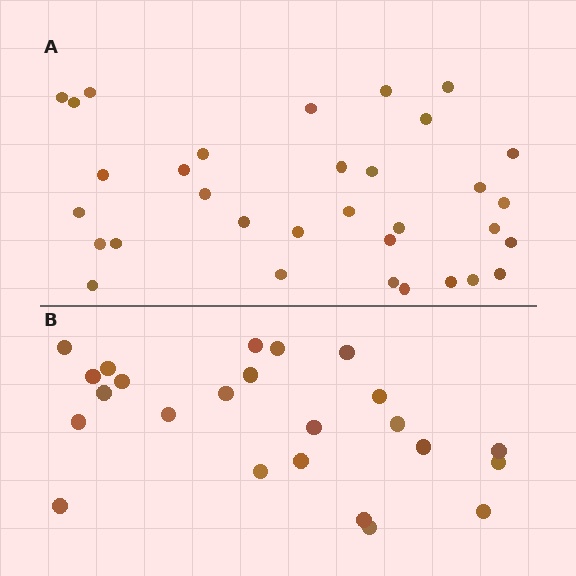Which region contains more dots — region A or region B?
Region A (the top region) has more dots.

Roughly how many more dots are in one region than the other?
Region A has roughly 8 or so more dots than region B.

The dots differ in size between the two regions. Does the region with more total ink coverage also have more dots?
No. Region B has more total ink coverage because its dots are larger, but region A actually contains more individual dots. Total area can be misleading — the number of items is what matters here.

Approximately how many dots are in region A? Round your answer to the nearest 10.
About 30 dots. (The exact count is 33, which rounds to 30.)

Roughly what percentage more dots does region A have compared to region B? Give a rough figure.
About 40% more.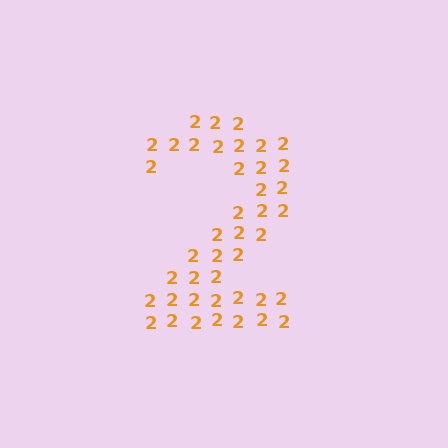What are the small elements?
The small elements are digit 2's.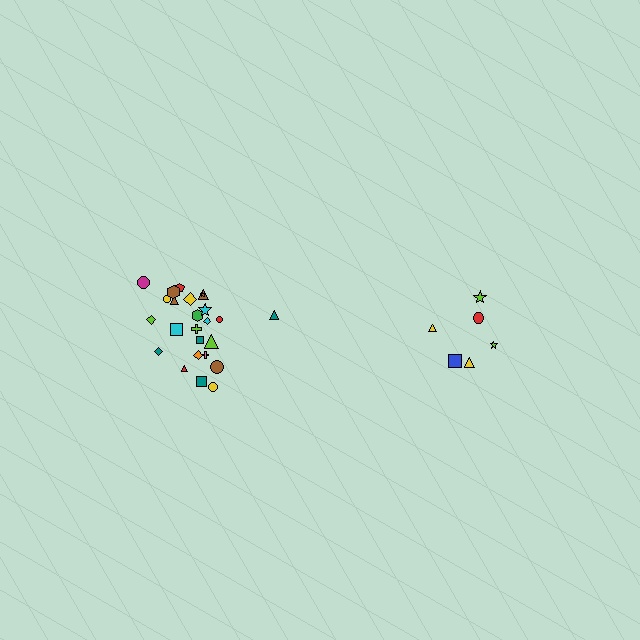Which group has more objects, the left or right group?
The left group.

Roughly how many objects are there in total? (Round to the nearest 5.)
Roughly 30 objects in total.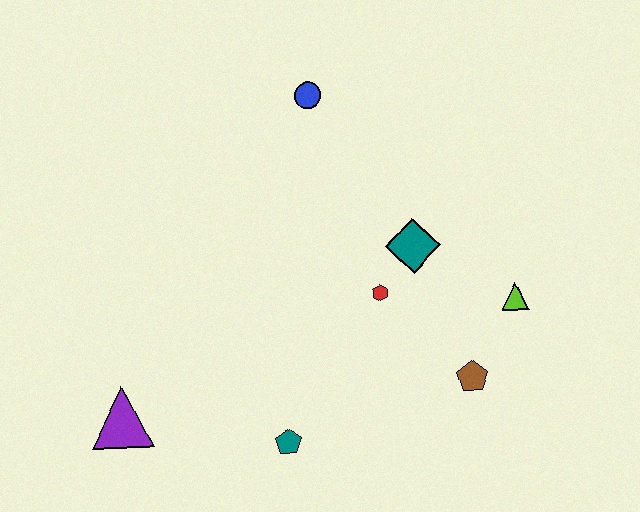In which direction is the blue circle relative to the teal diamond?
The blue circle is above the teal diamond.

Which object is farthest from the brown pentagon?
The purple triangle is farthest from the brown pentagon.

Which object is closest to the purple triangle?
The teal pentagon is closest to the purple triangle.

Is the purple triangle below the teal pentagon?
No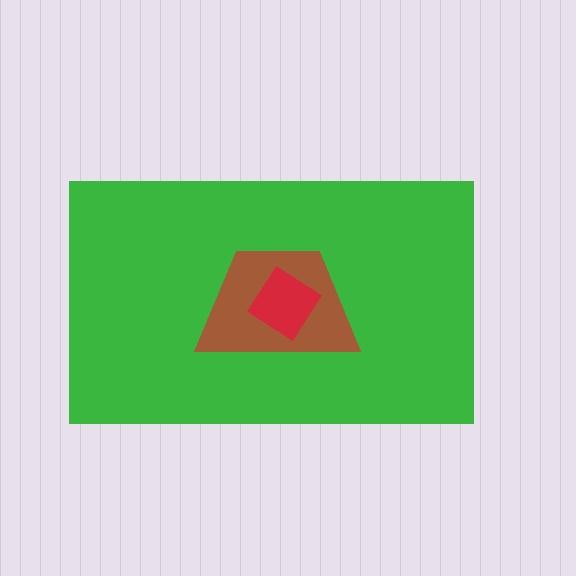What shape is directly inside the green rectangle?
The brown trapezoid.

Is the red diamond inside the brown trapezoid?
Yes.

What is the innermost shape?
The red diamond.